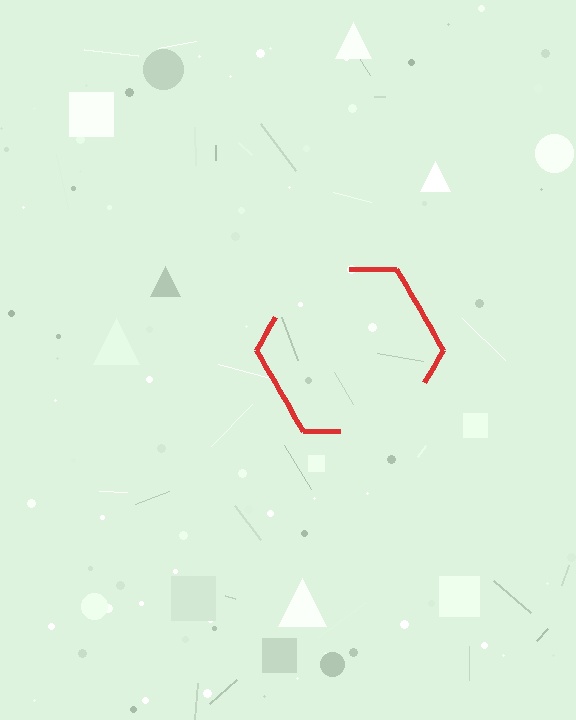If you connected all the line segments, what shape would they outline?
They would outline a hexagon.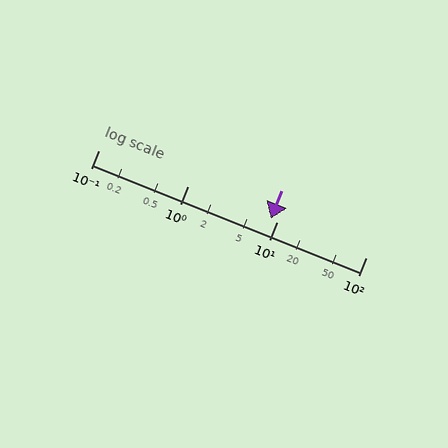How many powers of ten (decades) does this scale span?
The scale spans 3 decades, from 0.1 to 100.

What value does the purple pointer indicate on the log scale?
The pointer indicates approximately 8.5.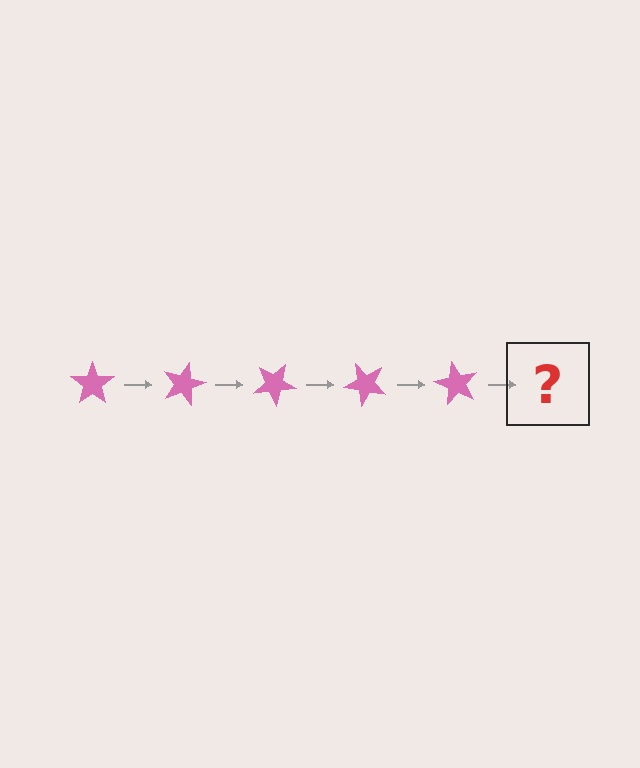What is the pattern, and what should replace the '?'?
The pattern is that the star rotates 15 degrees each step. The '?' should be a pink star rotated 75 degrees.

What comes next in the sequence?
The next element should be a pink star rotated 75 degrees.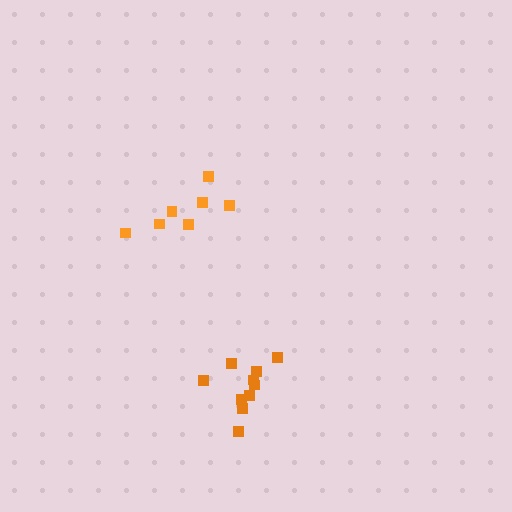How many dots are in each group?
Group 1: 10 dots, Group 2: 7 dots (17 total).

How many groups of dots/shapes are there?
There are 2 groups.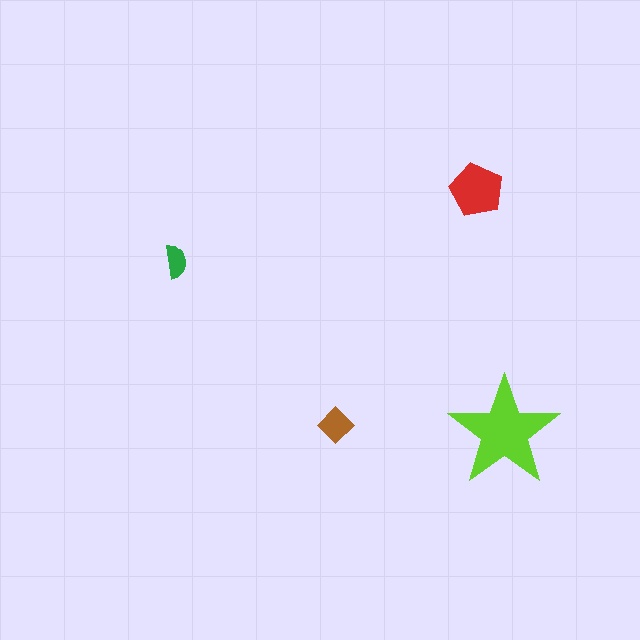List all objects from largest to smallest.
The lime star, the red pentagon, the brown diamond, the green semicircle.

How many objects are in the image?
There are 4 objects in the image.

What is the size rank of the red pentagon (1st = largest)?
2nd.